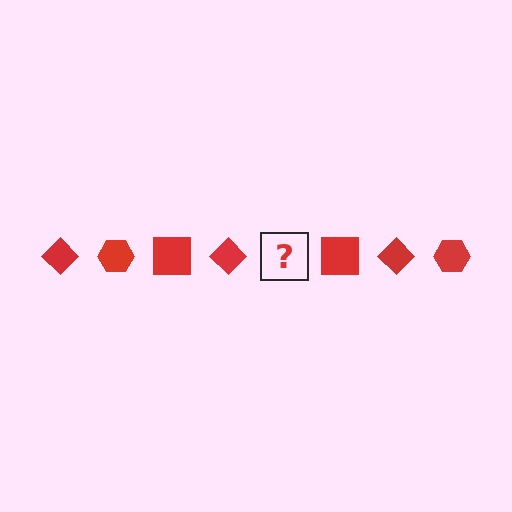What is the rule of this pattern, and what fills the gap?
The rule is that the pattern cycles through diamond, hexagon, square shapes in red. The gap should be filled with a red hexagon.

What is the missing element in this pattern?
The missing element is a red hexagon.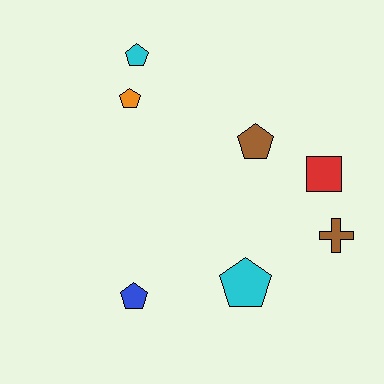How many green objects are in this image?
There are no green objects.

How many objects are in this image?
There are 7 objects.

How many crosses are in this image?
There is 1 cross.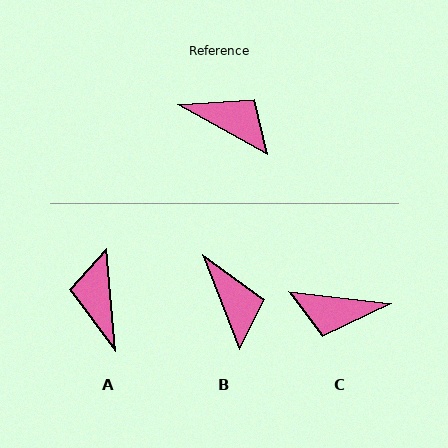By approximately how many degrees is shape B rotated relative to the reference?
Approximately 40 degrees clockwise.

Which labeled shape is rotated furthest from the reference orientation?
C, about 158 degrees away.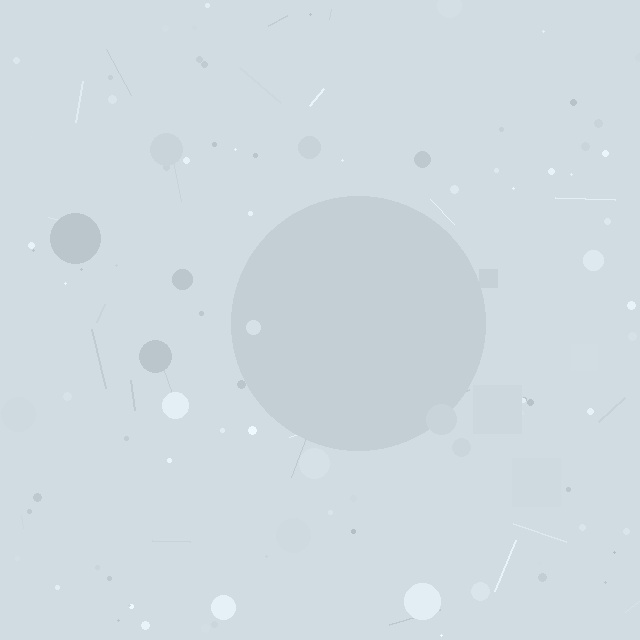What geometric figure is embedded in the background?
A circle is embedded in the background.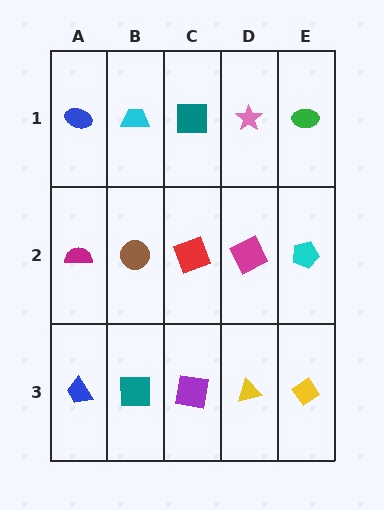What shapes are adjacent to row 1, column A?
A magenta semicircle (row 2, column A), a cyan trapezoid (row 1, column B).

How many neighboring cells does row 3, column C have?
3.